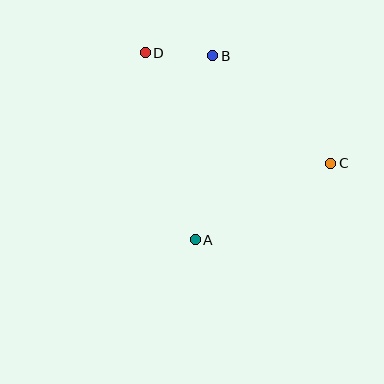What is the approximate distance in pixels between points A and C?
The distance between A and C is approximately 156 pixels.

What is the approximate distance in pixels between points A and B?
The distance between A and B is approximately 185 pixels.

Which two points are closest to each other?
Points B and D are closest to each other.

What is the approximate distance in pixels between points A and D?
The distance between A and D is approximately 194 pixels.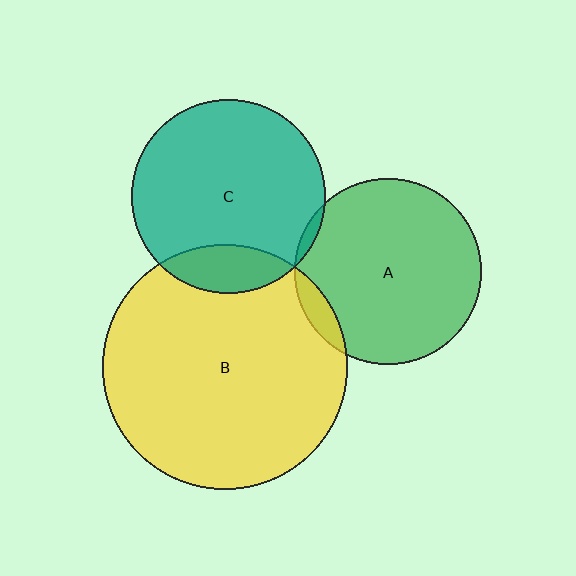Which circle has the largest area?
Circle B (yellow).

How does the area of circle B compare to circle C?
Approximately 1.6 times.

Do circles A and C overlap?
Yes.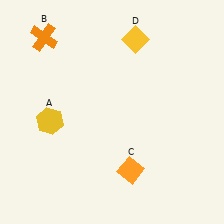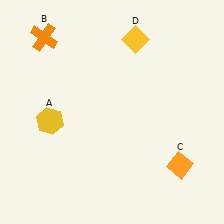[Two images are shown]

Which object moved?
The orange diamond (C) moved right.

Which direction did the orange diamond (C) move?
The orange diamond (C) moved right.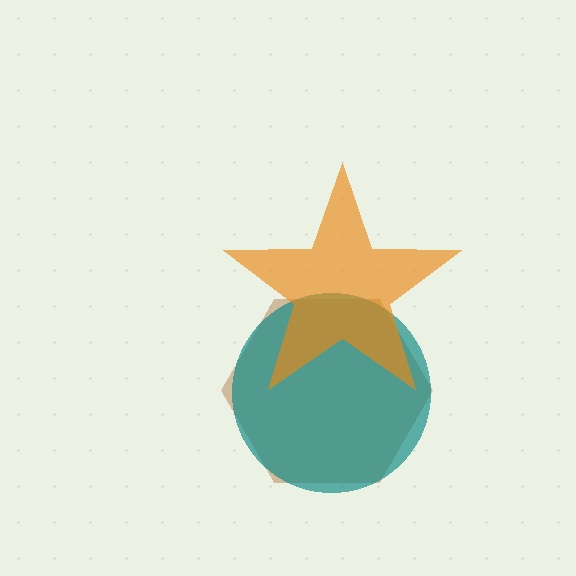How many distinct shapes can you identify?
There are 3 distinct shapes: a brown hexagon, a teal circle, an orange star.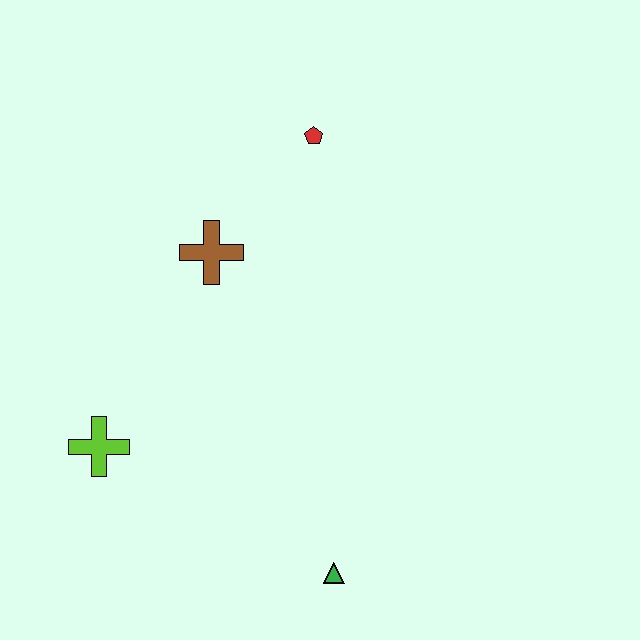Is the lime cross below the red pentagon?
Yes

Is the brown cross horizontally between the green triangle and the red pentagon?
No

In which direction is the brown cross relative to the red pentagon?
The brown cross is below the red pentagon.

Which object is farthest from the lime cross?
The red pentagon is farthest from the lime cross.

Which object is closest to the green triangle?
The lime cross is closest to the green triangle.